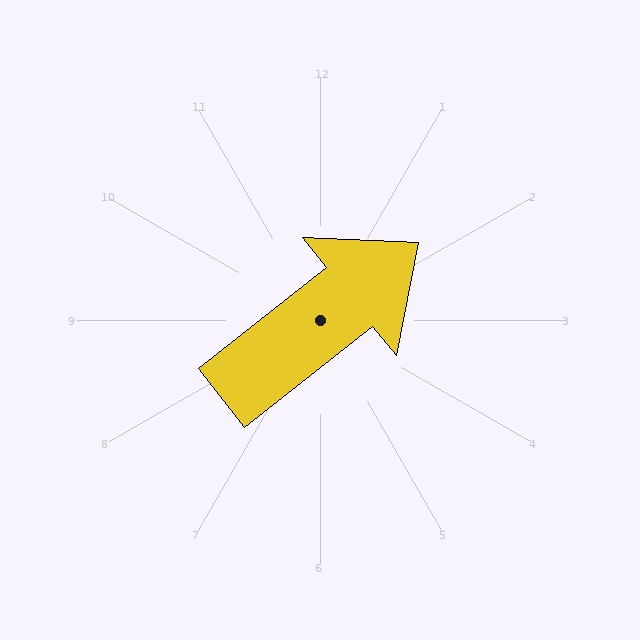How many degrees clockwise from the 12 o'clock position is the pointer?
Approximately 52 degrees.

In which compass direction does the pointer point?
Northeast.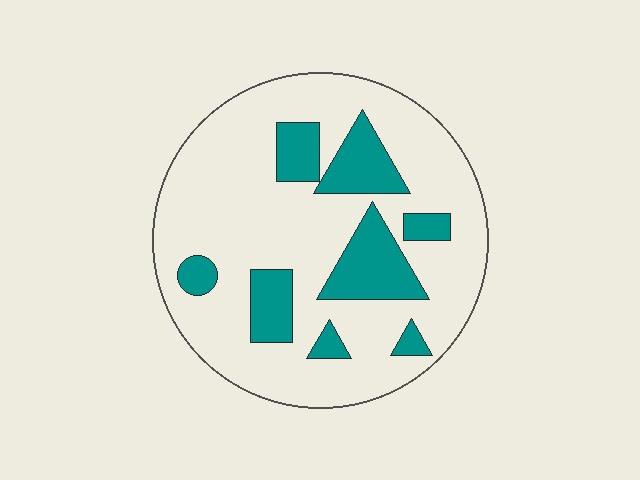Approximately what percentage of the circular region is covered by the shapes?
Approximately 25%.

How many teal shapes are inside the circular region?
8.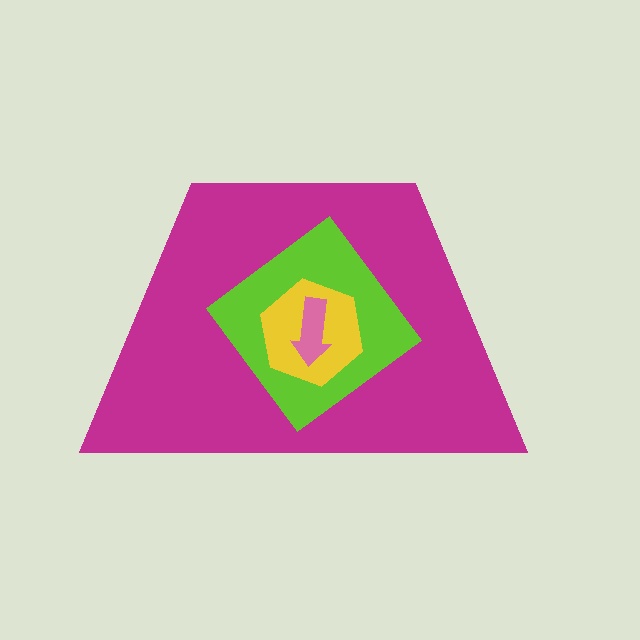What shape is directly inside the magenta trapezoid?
The lime diamond.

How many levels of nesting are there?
4.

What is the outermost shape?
The magenta trapezoid.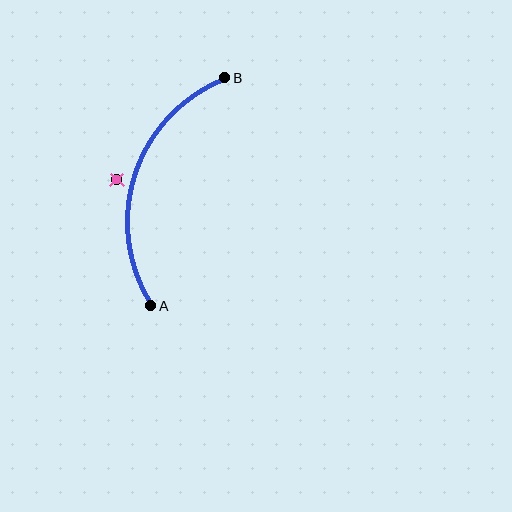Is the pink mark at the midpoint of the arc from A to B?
No — the pink mark does not lie on the arc at all. It sits slightly outside the curve.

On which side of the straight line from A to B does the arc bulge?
The arc bulges to the left of the straight line connecting A and B.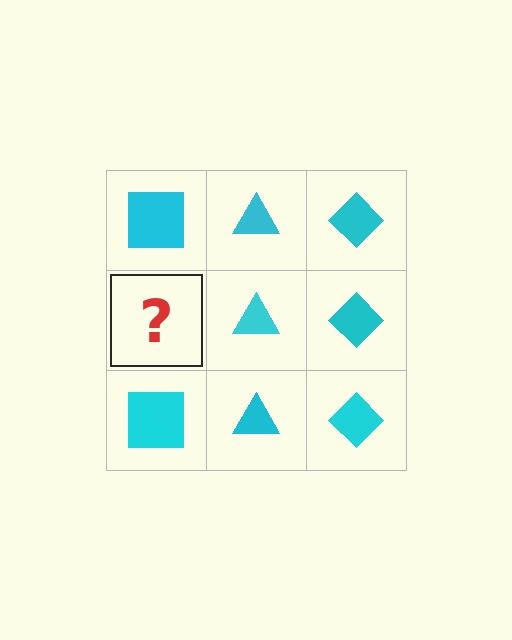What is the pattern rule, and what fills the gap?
The rule is that each column has a consistent shape. The gap should be filled with a cyan square.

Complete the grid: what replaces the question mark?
The question mark should be replaced with a cyan square.